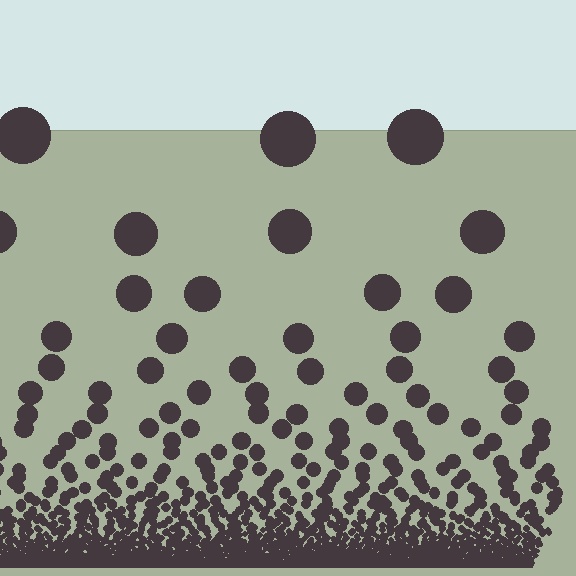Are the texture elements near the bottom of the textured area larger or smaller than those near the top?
Smaller. The gradient is inverted — elements near the bottom are smaller and denser.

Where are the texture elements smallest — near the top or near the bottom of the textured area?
Near the bottom.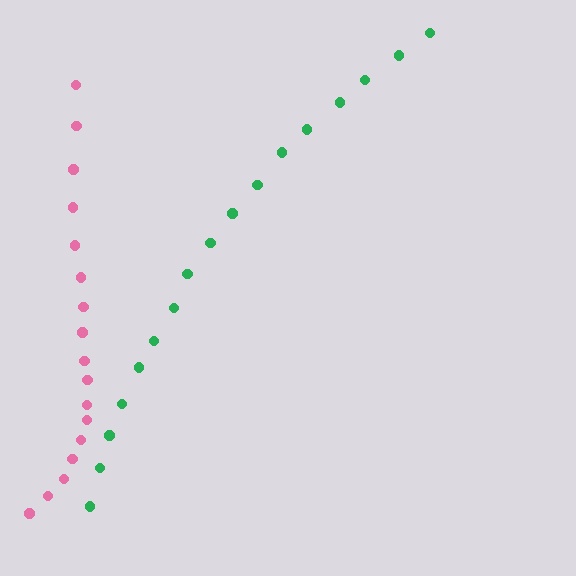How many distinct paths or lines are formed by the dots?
There are 2 distinct paths.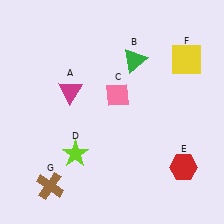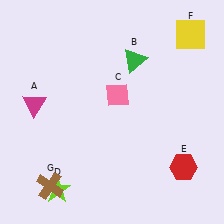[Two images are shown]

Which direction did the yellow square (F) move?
The yellow square (F) moved up.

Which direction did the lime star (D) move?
The lime star (D) moved down.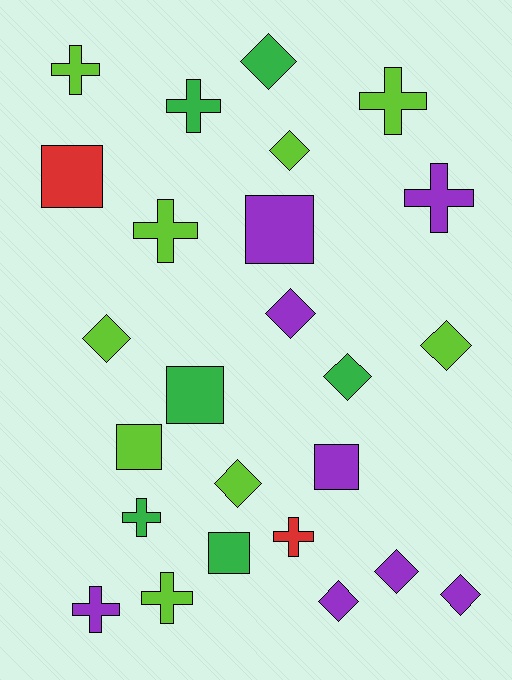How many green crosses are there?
There are 2 green crosses.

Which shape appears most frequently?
Diamond, with 10 objects.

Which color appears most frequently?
Lime, with 9 objects.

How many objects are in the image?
There are 25 objects.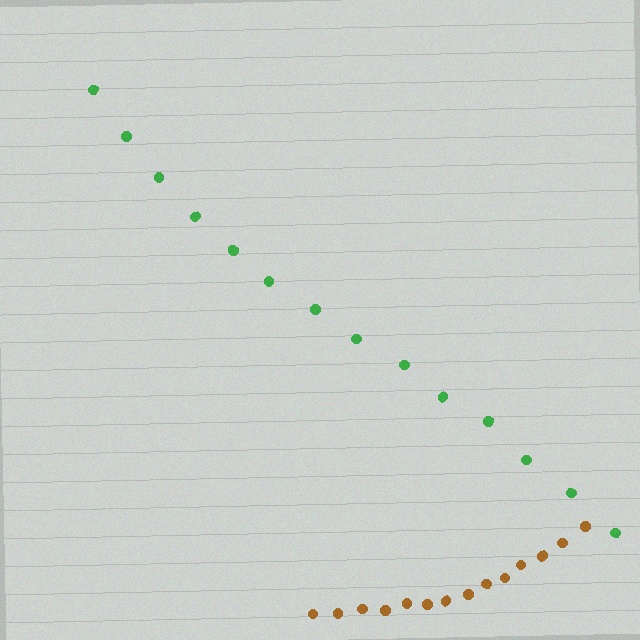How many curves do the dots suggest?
There are 2 distinct paths.